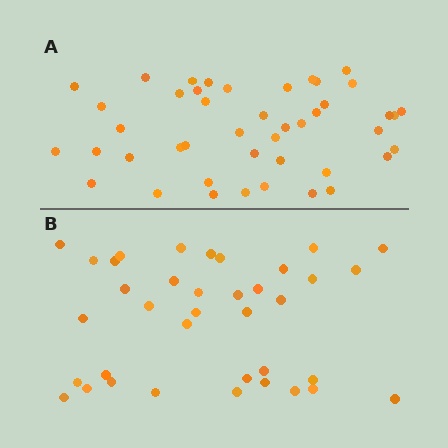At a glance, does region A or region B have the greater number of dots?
Region A (the top region) has more dots.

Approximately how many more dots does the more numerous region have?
Region A has roughly 8 or so more dots than region B.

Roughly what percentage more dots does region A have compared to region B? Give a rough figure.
About 20% more.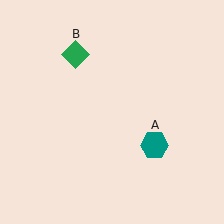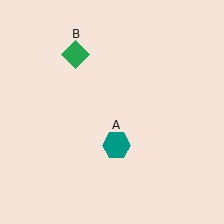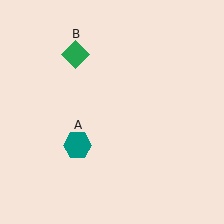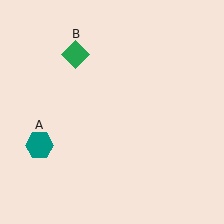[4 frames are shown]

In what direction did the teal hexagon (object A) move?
The teal hexagon (object A) moved left.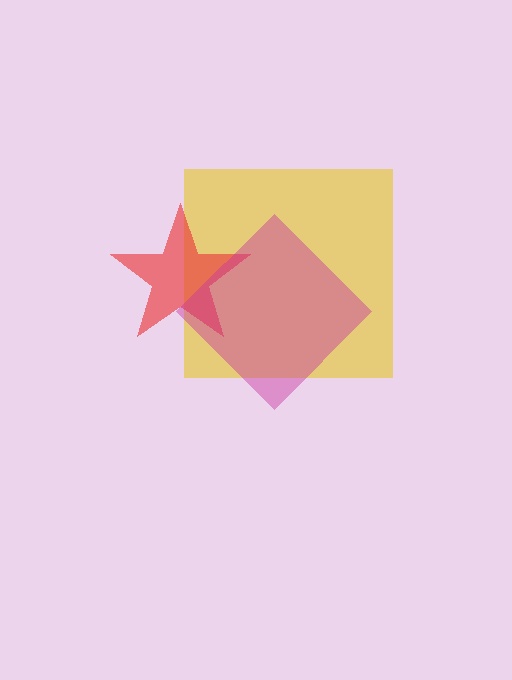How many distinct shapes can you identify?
There are 3 distinct shapes: a yellow square, a red star, a magenta diamond.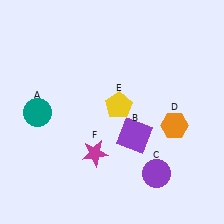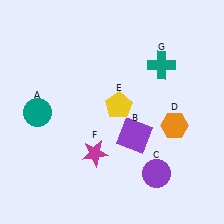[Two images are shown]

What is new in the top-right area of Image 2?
A teal cross (G) was added in the top-right area of Image 2.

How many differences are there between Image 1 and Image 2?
There is 1 difference between the two images.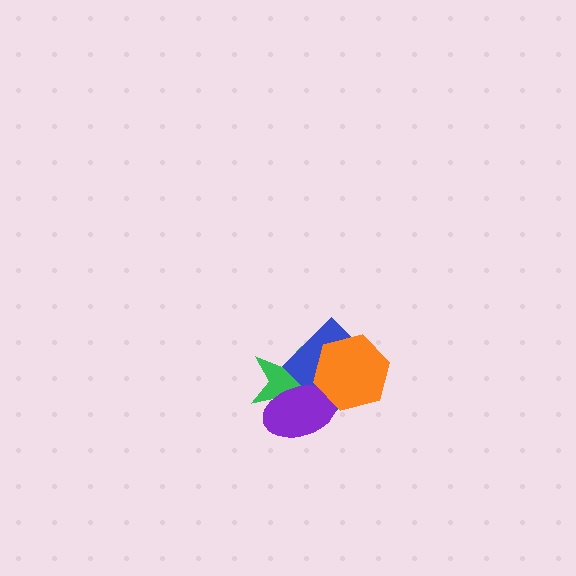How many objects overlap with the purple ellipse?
3 objects overlap with the purple ellipse.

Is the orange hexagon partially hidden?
No, no other shape covers it.